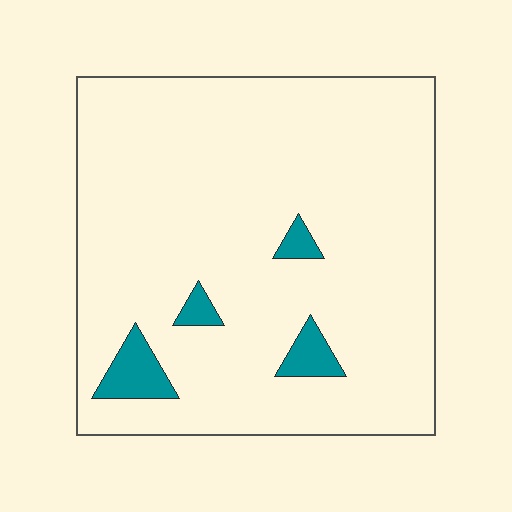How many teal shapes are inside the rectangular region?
4.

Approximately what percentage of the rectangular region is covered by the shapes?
Approximately 5%.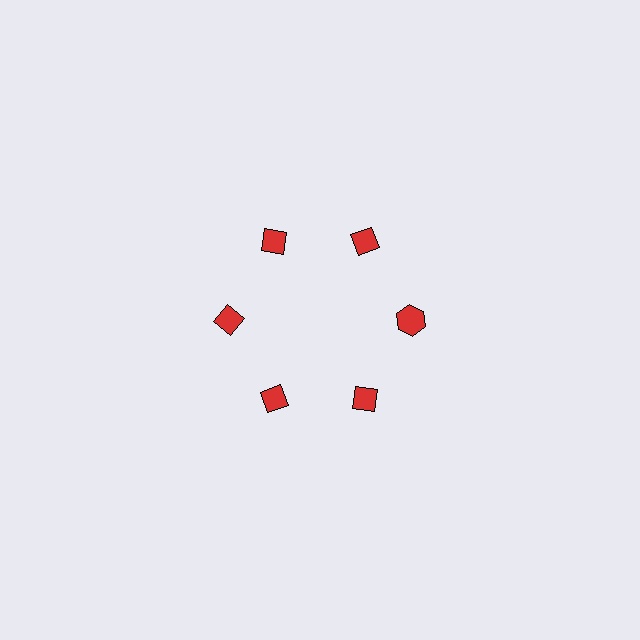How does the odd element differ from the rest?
It has a different shape: hexagon instead of diamond.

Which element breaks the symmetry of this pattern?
The red hexagon at roughly the 3 o'clock position breaks the symmetry. All other shapes are red diamonds.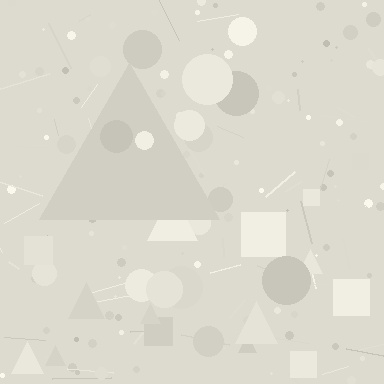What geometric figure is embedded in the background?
A triangle is embedded in the background.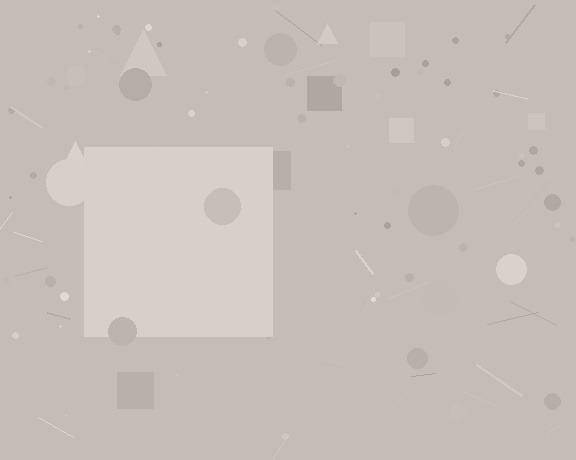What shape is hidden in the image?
A square is hidden in the image.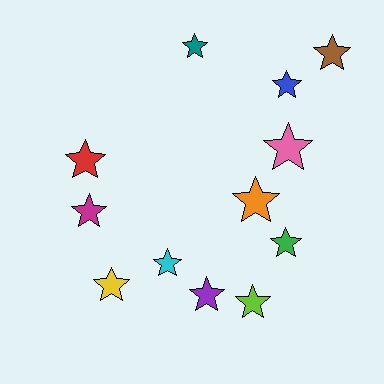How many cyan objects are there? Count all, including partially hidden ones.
There is 1 cyan object.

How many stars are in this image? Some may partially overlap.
There are 12 stars.